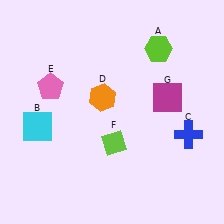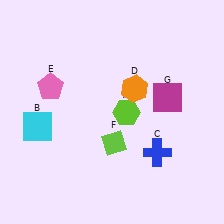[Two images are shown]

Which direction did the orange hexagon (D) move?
The orange hexagon (D) moved right.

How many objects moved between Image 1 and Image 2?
3 objects moved between the two images.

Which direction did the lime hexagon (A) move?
The lime hexagon (A) moved down.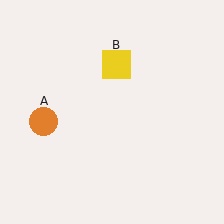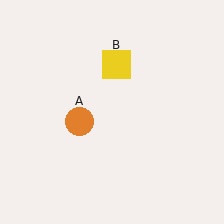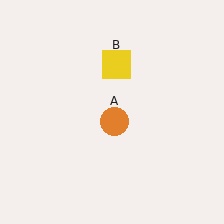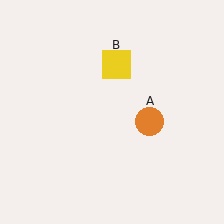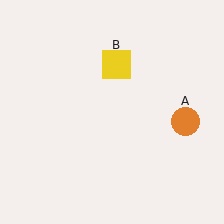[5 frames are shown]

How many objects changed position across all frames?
1 object changed position: orange circle (object A).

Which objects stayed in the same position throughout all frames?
Yellow square (object B) remained stationary.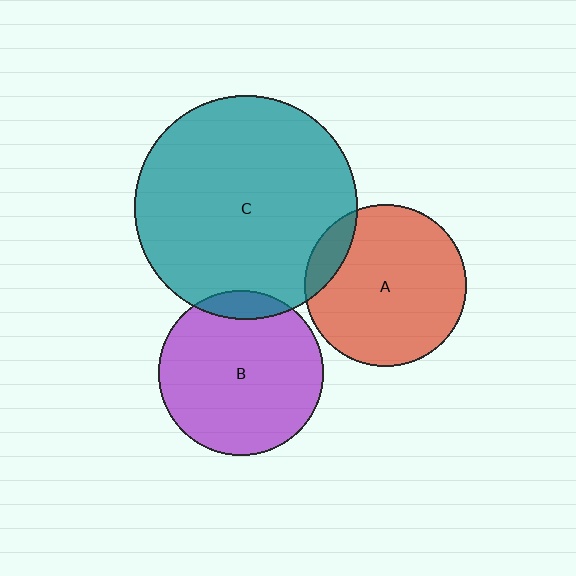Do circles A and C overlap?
Yes.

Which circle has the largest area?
Circle C (teal).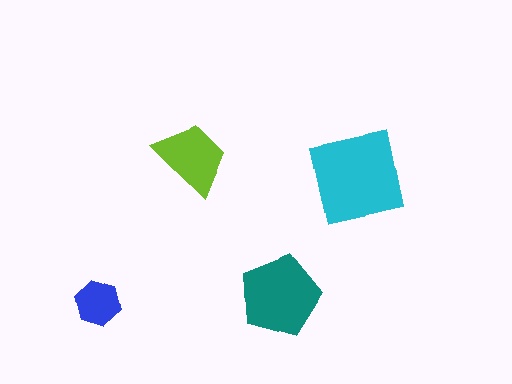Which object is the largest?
The cyan square.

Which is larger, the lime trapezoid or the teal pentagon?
The teal pentagon.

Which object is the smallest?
The blue hexagon.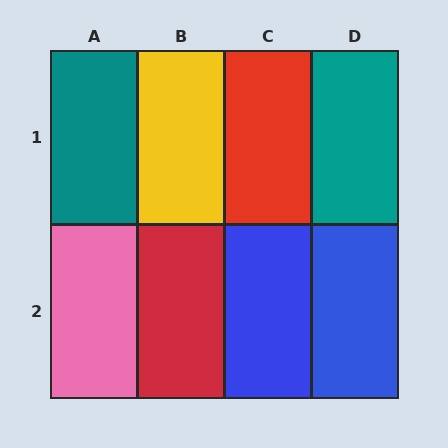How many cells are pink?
1 cell is pink.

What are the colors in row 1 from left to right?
Teal, yellow, red, teal.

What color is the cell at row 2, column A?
Pink.